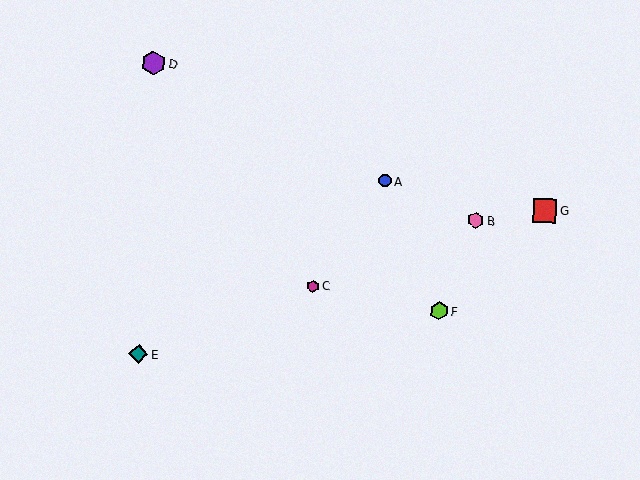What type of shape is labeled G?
Shape G is a red square.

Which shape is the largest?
The purple hexagon (labeled D) is the largest.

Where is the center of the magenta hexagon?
The center of the magenta hexagon is at (313, 286).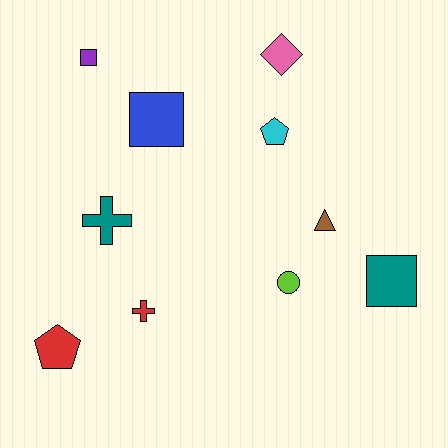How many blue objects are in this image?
There is 1 blue object.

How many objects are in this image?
There are 10 objects.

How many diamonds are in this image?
There is 1 diamond.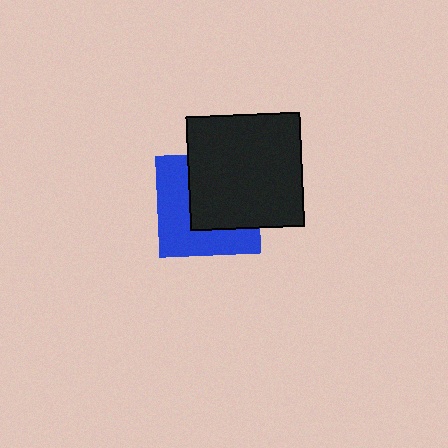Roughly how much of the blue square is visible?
About half of it is visible (roughly 49%).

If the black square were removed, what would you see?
You would see the complete blue square.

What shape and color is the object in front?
The object in front is a black square.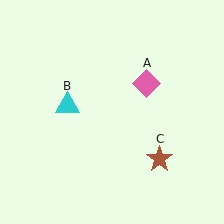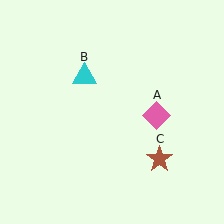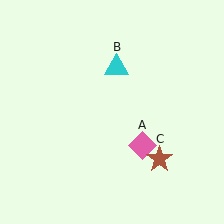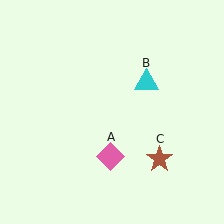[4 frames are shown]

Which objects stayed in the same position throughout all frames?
Brown star (object C) remained stationary.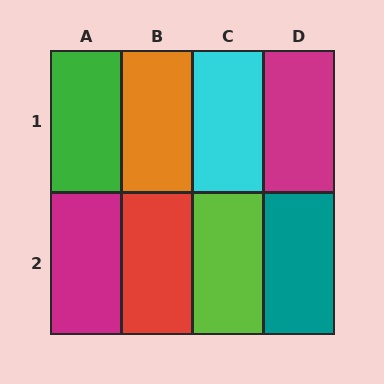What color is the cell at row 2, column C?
Lime.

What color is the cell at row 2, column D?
Teal.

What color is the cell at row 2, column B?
Red.